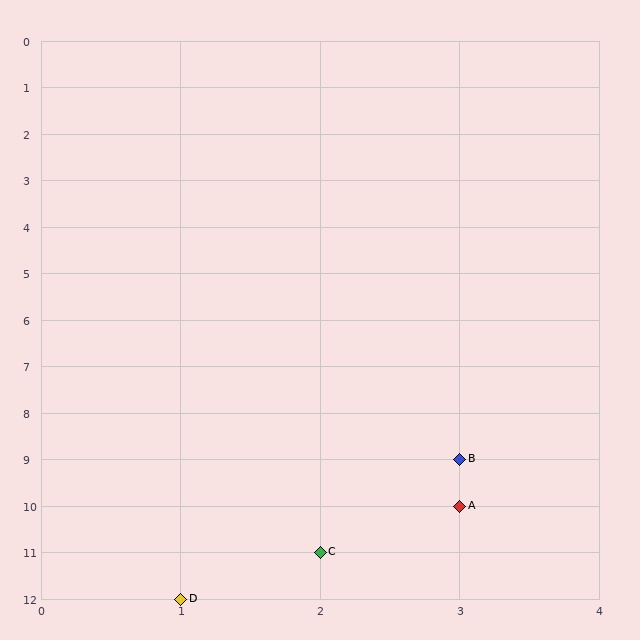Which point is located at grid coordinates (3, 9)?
Point B is at (3, 9).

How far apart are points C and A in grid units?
Points C and A are 1 column and 1 row apart (about 1.4 grid units diagonally).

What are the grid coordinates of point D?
Point D is at grid coordinates (1, 12).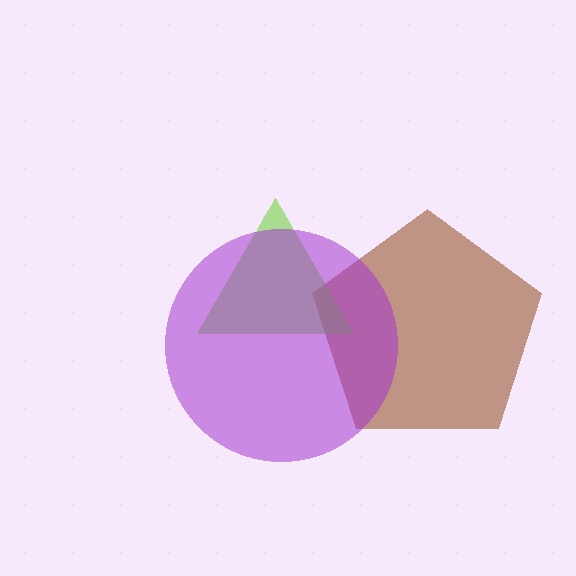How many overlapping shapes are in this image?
There are 3 overlapping shapes in the image.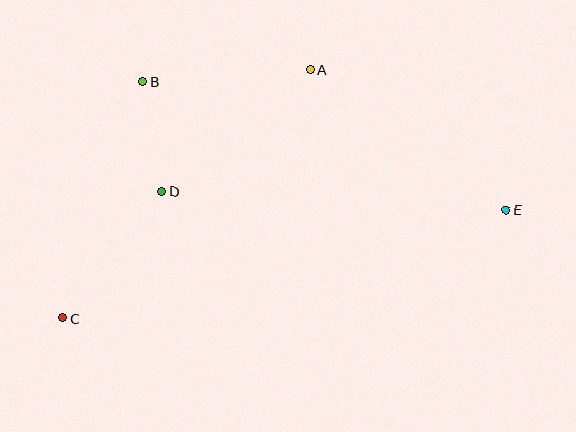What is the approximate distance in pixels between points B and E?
The distance between B and E is approximately 385 pixels.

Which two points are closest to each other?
Points B and D are closest to each other.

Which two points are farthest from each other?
Points C and E are farthest from each other.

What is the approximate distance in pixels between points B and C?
The distance between B and C is approximately 250 pixels.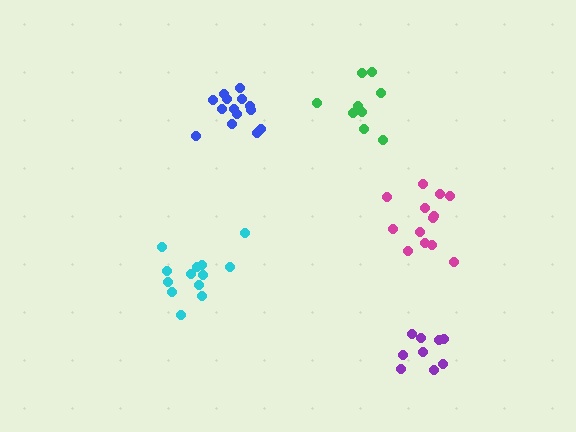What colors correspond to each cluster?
The clusters are colored: blue, purple, green, magenta, cyan.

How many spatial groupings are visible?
There are 5 spatial groupings.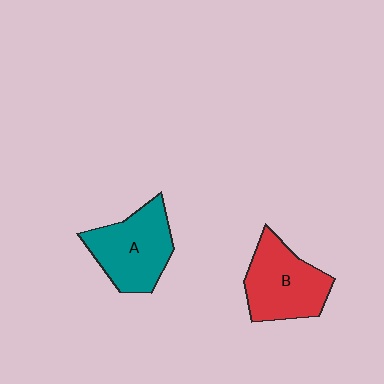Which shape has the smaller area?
Shape B (red).